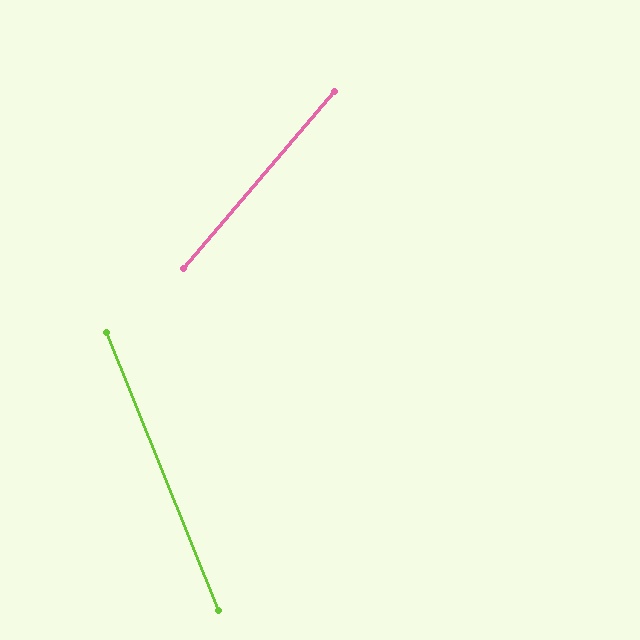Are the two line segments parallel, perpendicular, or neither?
Neither parallel nor perpendicular — they differ by about 63°.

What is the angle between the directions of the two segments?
Approximately 63 degrees.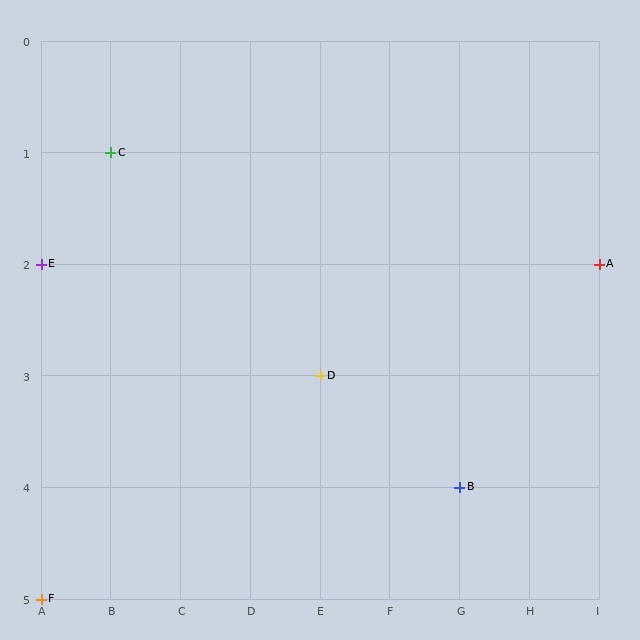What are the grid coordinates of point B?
Point B is at grid coordinates (G, 4).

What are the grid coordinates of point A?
Point A is at grid coordinates (I, 2).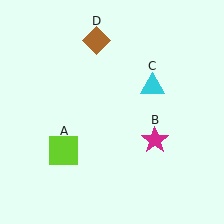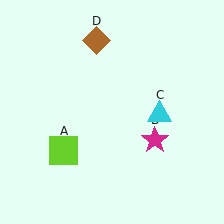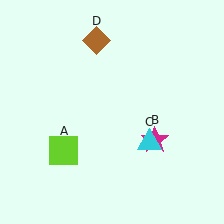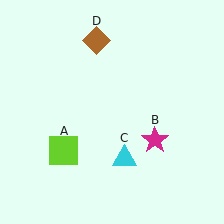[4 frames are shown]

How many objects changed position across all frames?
1 object changed position: cyan triangle (object C).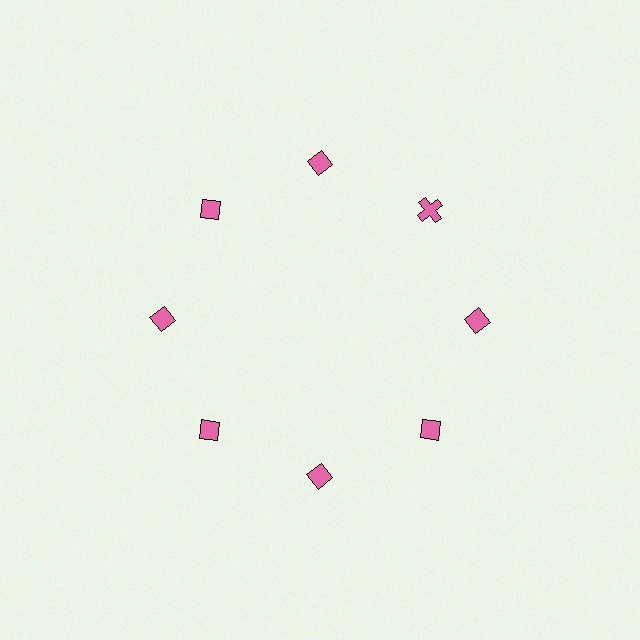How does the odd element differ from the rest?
It has a different shape: cross instead of diamond.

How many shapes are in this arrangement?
There are 8 shapes arranged in a ring pattern.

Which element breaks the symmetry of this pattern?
The pink cross at roughly the 2 o'clock position breaks the symmetry. All other shapes are pink diamonds.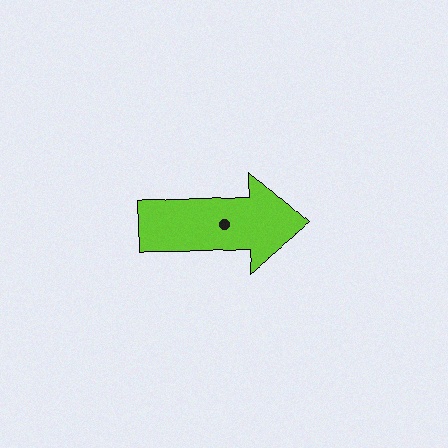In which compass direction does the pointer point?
East.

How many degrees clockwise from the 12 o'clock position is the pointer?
Approximately 91 degrees.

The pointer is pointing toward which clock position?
Roughly 3 o'clock.